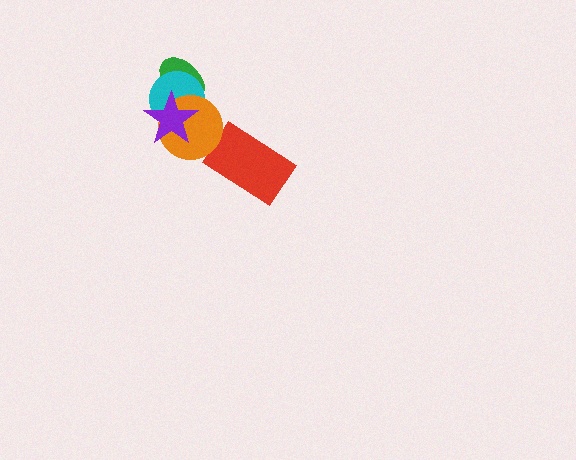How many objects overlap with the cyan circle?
3 objects overlap with the cyan circle.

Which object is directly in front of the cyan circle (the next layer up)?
The orange circle is directly in front of the cyan circle.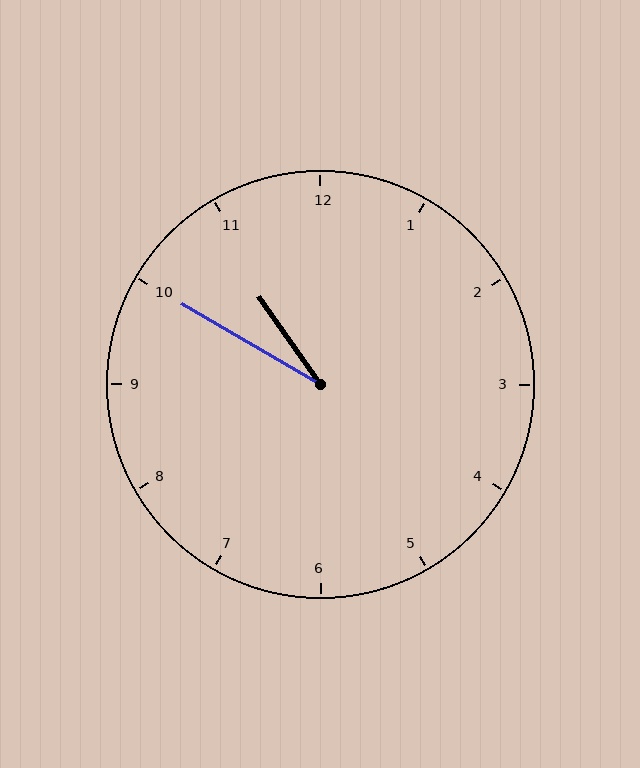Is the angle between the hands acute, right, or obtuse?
It is acute.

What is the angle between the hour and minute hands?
Approximately 25 degrees.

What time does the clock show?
10:50.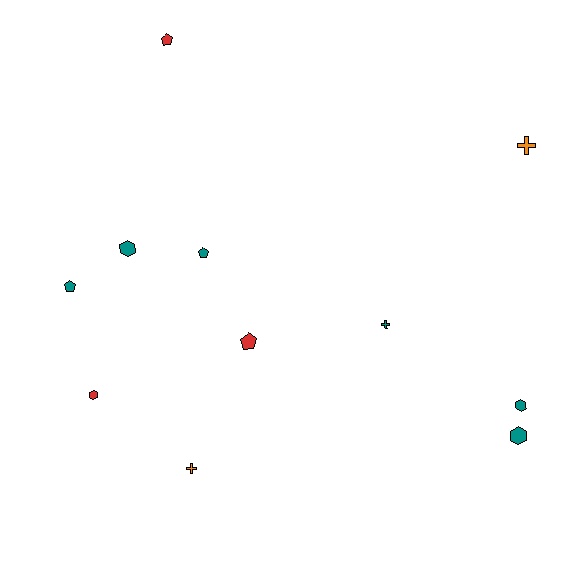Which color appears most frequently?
Teal, with 6 objects.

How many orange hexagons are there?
There are no orange hexagons.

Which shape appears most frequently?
Pentagon, with 4 objects.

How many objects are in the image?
There are 11 objects.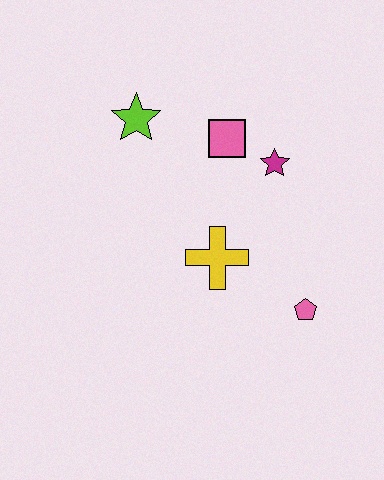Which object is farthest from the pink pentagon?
The lime star is farthest from the pink pentagon.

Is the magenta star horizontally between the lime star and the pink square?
No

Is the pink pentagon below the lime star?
Yes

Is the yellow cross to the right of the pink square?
No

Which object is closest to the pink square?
The magenta star is closest to the pink square.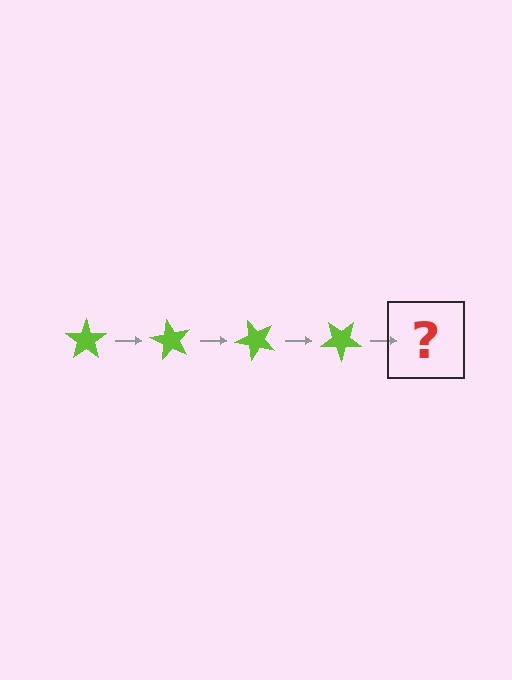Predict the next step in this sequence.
The next step is a lime star rotated 240 degrees.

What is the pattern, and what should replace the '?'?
The pattern is that the star rotates 60 degrees each step. The '?' should be a lime star rotated 240 degrees.